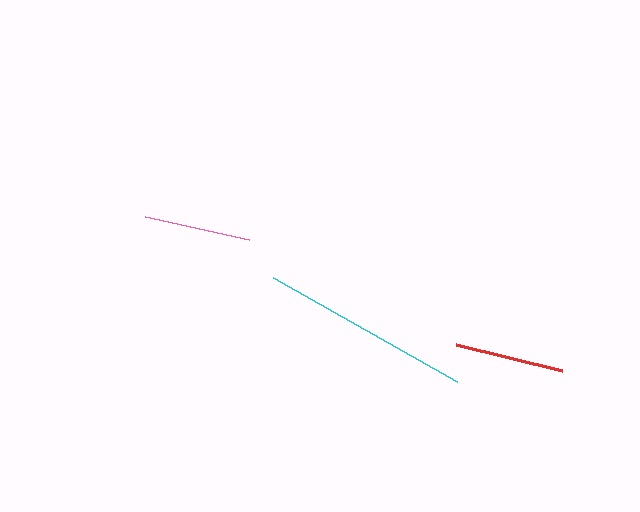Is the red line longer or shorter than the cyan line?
The cyan line is longer than the red line.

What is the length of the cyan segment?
The cyan segment is approximately 211 pixels long.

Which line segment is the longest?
The cyan line is the longest at approximately 211 pixels.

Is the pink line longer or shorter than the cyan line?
The cyan line is longer than the pink line.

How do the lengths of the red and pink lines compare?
The red and pink lines are approximately the same length.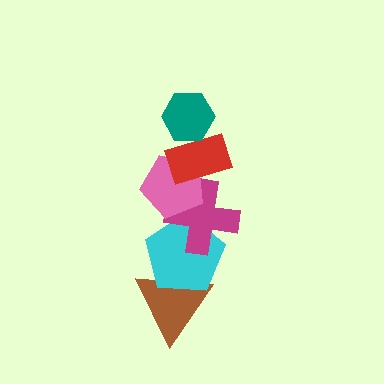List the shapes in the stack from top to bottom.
From top to bottom: the teal hexagon, the red rectangle, the pink pentagon, the magenta cross, the cyan pentagon, the brown triangle.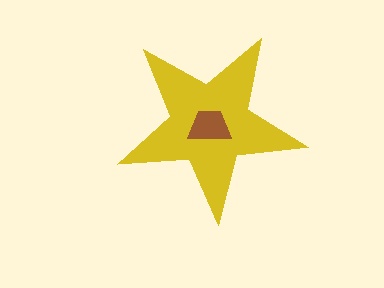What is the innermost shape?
The brown trapezoid.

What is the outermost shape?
The yellow star.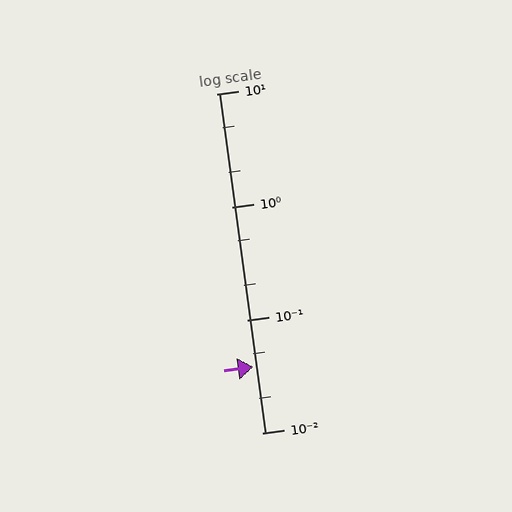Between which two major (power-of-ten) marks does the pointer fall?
The pointer is between 0.01 and 0.1.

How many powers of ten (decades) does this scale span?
The scale spans 3 decades, from 0.01 to 10.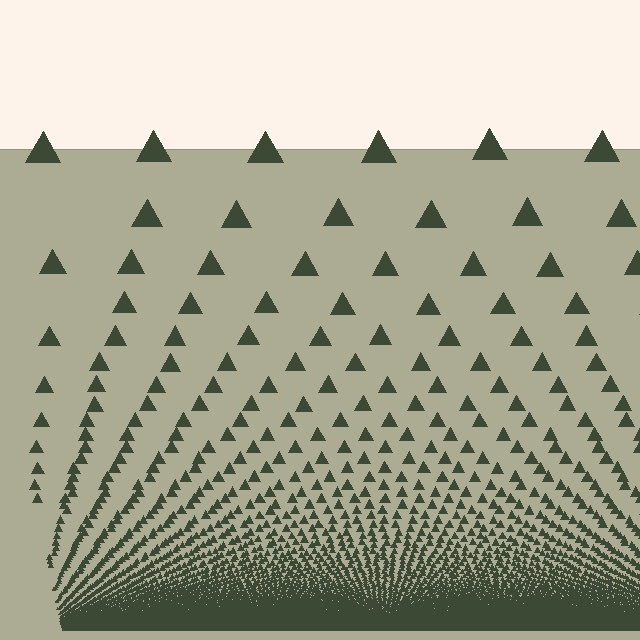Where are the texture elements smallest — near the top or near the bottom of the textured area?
Near the bottom.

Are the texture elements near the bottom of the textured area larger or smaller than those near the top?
Smaller. The gradient is inverted — elements near the bottom are smaller and denser.